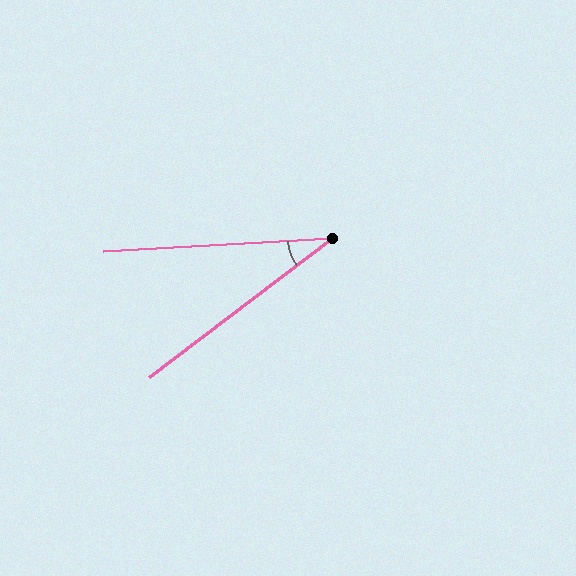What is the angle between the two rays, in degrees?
Approximately 34 degrees.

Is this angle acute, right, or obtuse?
It is acute.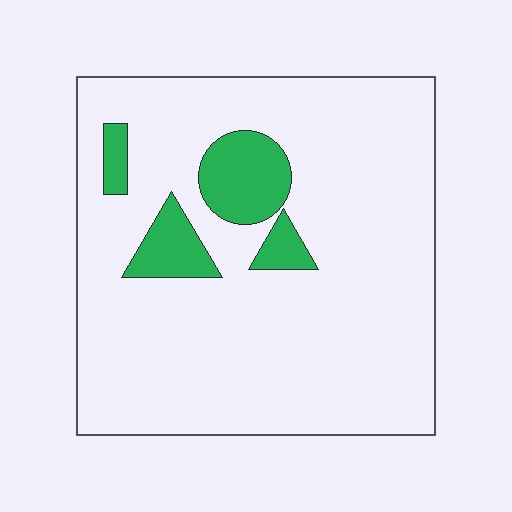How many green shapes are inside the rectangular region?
4.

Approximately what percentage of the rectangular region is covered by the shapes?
Approximately 10%.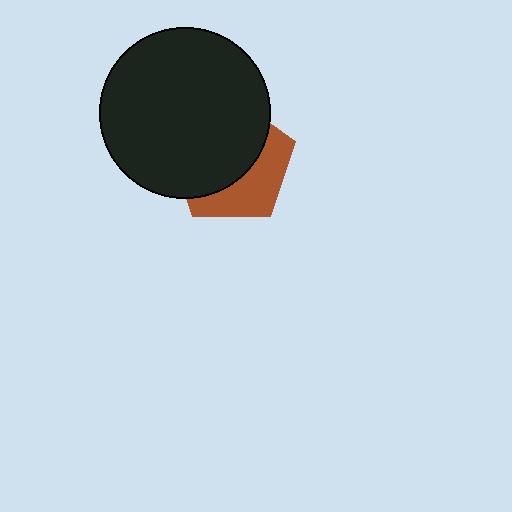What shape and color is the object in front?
The object in front is a black circle.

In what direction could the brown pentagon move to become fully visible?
The brown pentagon could move toward the lower-right. That would shift it out from behind the black circle entirely.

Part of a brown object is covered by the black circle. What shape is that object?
It is a pentagon.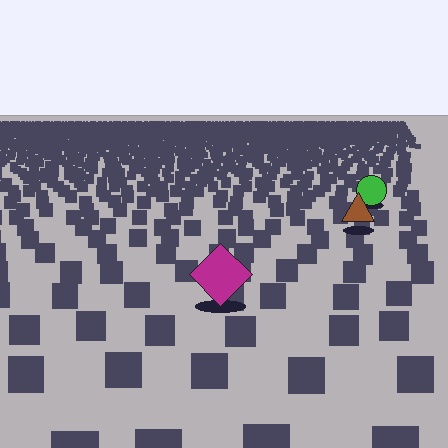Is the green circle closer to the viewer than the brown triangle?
No. The brown triangle is closer — you can tell from the texture gradient: the ground texture is coarser near it.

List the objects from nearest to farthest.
From nearest to farthest: the magenta diamond, the brown triangle, the green circle.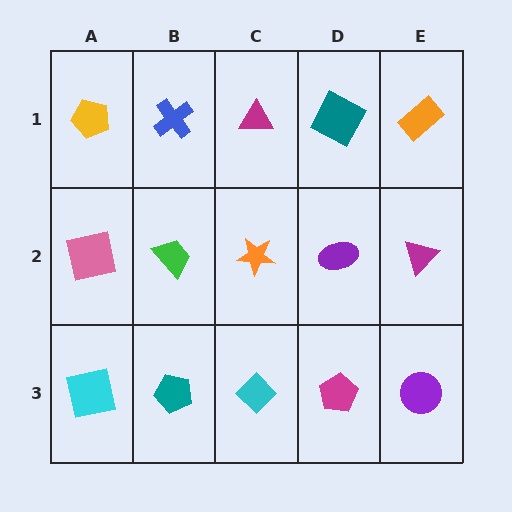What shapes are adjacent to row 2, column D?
A teal square (row 1, column D), a magenta pentagon (row 3, column D), an orange star (row 2, column C), a magenta triangle (row 2, column E).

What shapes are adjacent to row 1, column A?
A pink square (row 2, column A), a blue cross (row 1, column B).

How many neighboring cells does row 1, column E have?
2.